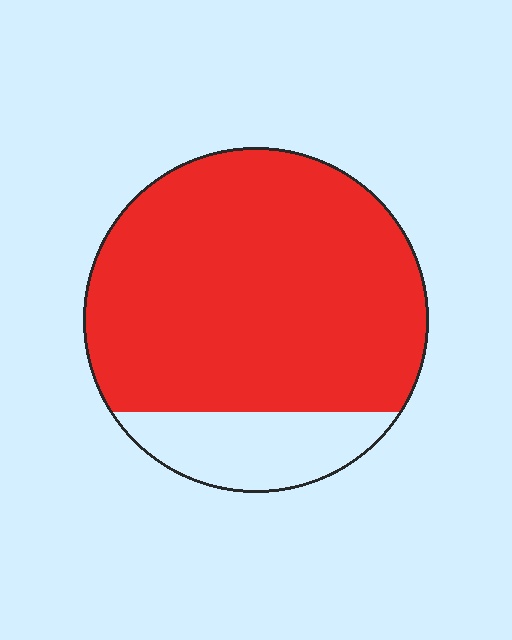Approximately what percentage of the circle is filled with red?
Approximately 80%.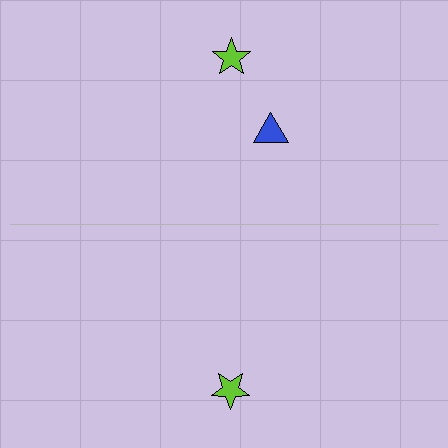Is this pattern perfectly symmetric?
No, the pattern is not perfectly symmetric. A blue triangle is missing from the bottom side.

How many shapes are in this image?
There are 3 shapes in this image.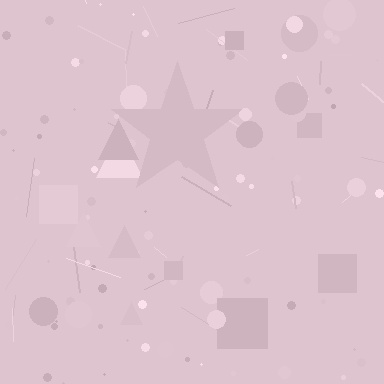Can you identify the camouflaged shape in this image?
The camouflaged shape is a star.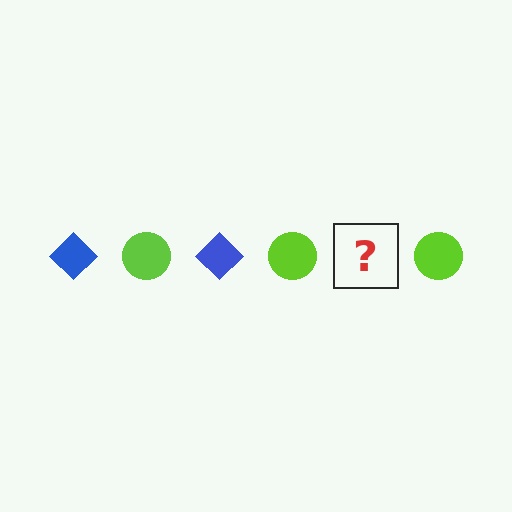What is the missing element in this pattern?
The missing element is a blue diamond.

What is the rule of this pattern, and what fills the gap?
The rule is that the pattern alternates between blue diamond and lime circle. The gap should be filled with a blue diamond.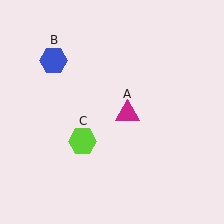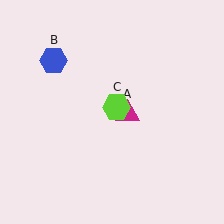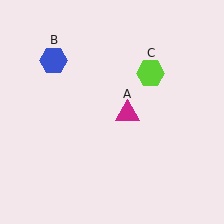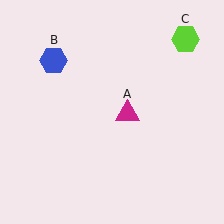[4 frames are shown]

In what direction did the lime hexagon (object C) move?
The lime hexagon (object C) moved up and to the right.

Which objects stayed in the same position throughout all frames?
Magenta triangle (object A) and blue hexagon (object B) remained stationary.